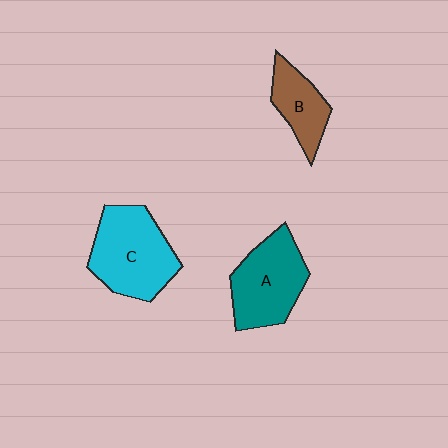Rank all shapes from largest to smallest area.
From largest to smallest: C (cyan), A (teal), B (brown).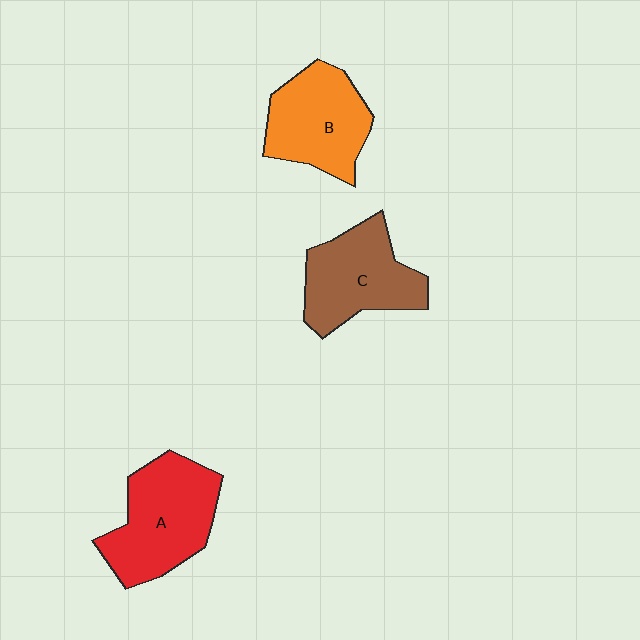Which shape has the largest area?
Shape A (red).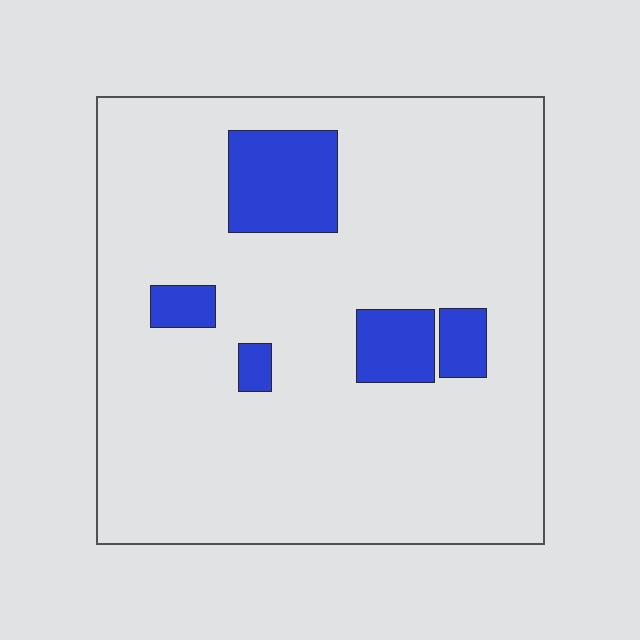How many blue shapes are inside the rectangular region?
5.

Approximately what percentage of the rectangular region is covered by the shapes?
Approximately 10%.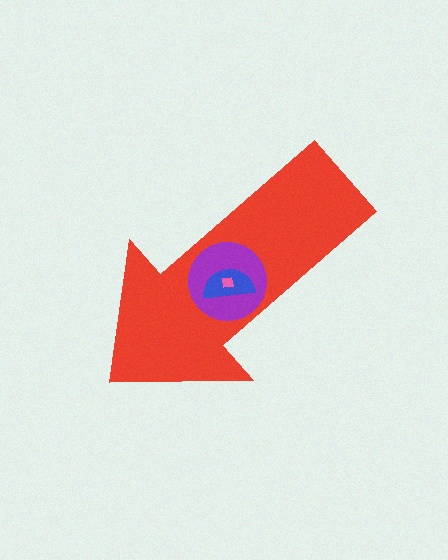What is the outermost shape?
The red arrow.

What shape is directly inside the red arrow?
The purple circle.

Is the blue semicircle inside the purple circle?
Yes.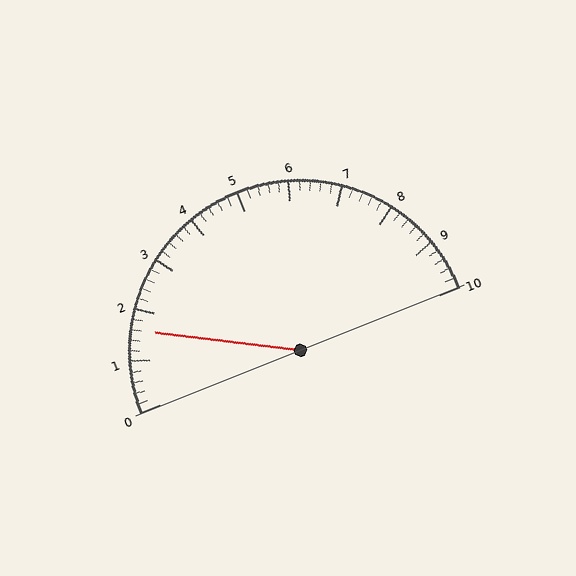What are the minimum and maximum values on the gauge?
The gauge ranges from 0 to 10.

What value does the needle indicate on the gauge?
The needle indicates approximately 1.6.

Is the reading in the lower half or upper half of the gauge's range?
The reading is in the lower half of the range (0 to 10).